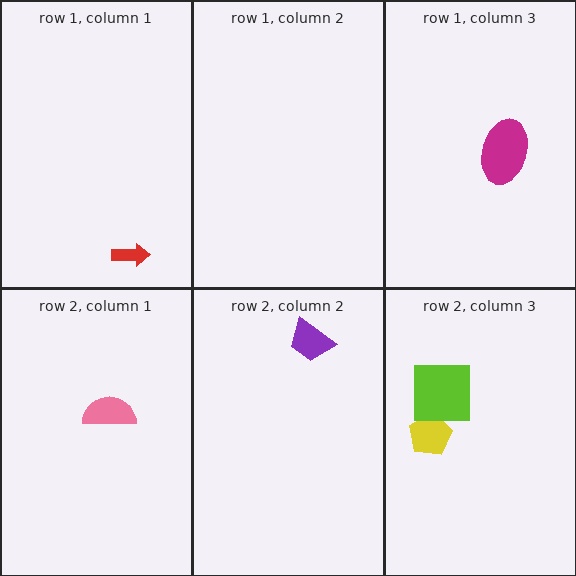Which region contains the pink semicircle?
The row 2, column 1 region.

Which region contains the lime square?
The row 2, column 3 region.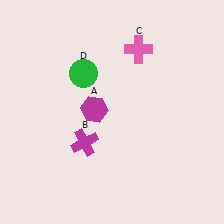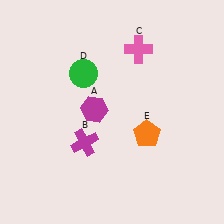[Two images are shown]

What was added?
An orange pentagon (E) was added in Image 2.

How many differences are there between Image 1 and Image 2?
There is 1 difference between the two images.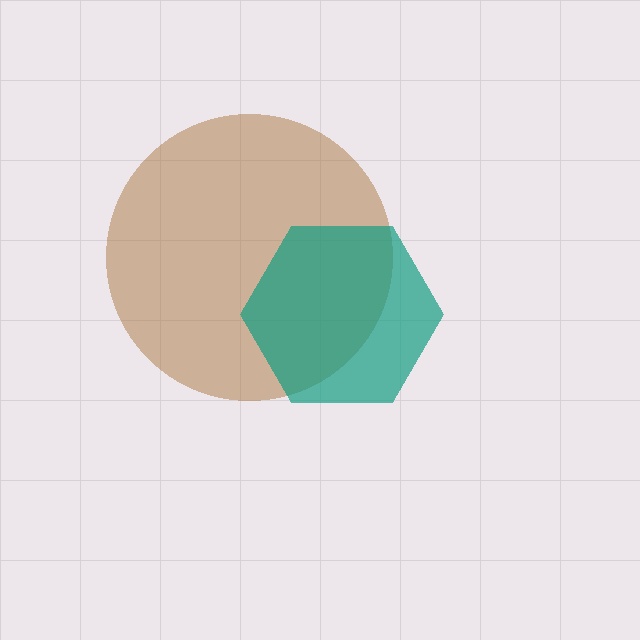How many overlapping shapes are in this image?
There are 2 overlapping shapes in the image.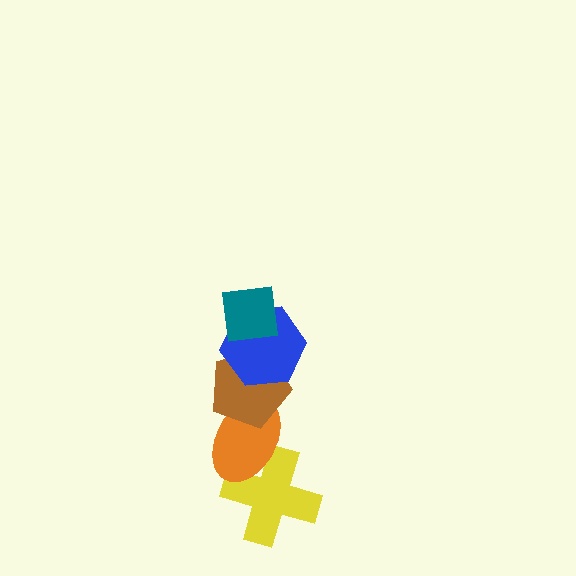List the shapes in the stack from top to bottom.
From top to bottom: the teal square, the blue hexagon, the brown pentagon, the orange ellipse, the yellow cross.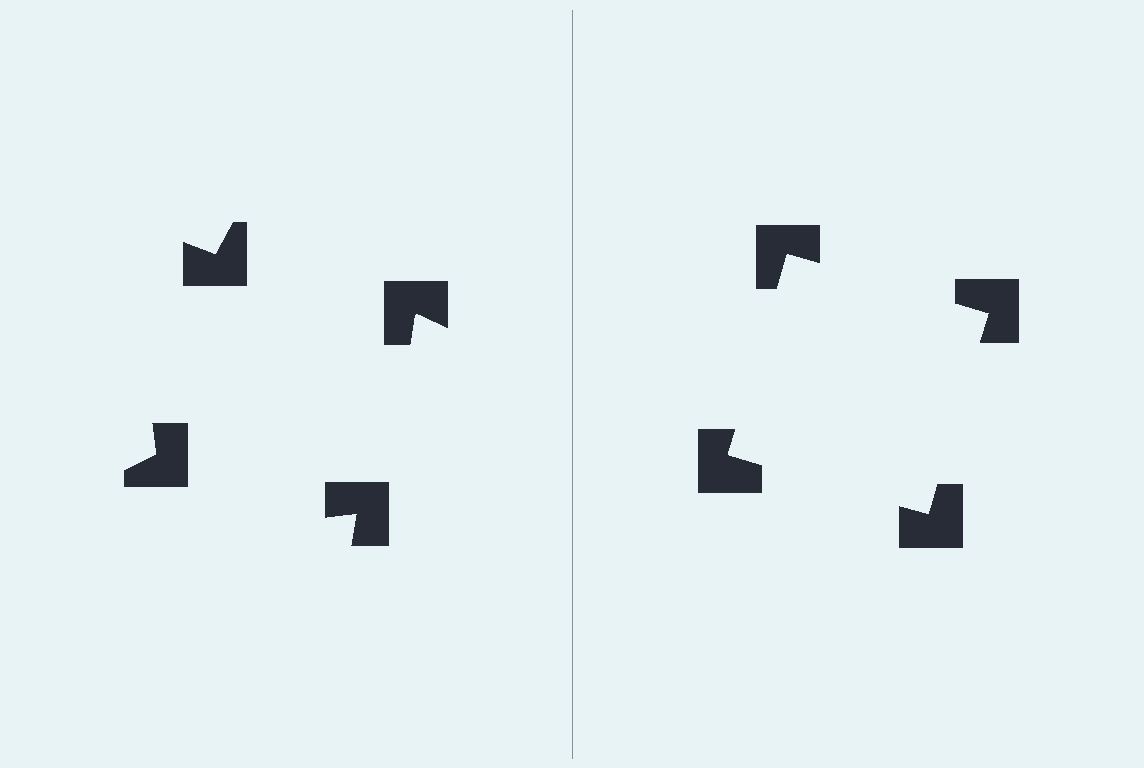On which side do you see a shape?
An illusory square appears on the right side. On the left side the wedge cuts are rotated, so no coherent shape forms.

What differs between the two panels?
The notched squares are positioned identically on both sides; only the wedge orientations differ. On the right they align to a square; on the left they are misaligned.